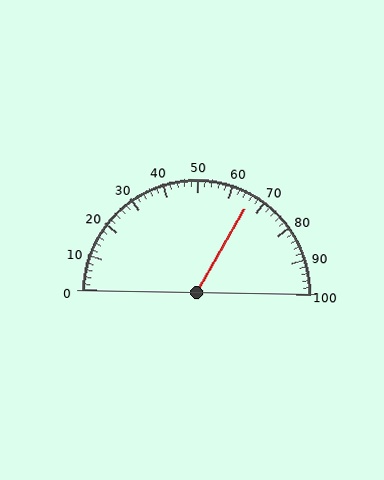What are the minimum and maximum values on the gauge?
The gauge ranges from 0 to 100.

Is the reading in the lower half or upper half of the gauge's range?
The reading is in the upper half of the range (0 to 100).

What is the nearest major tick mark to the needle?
The nearest major tick mark is 70.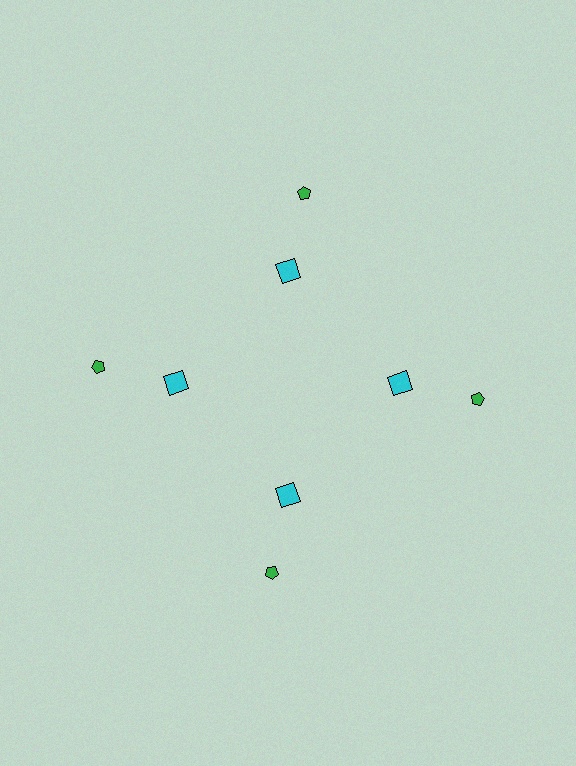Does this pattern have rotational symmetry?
Yes, this pattern has 4-fold rotational symmetry. It looks the same after rotating 90 degrees around the center.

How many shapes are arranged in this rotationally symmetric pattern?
There are 8 shapes, arranged in 4 groups of 2.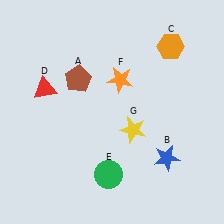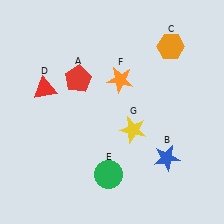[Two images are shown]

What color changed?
The pentagon (A) changed from brown in Image 1 to red in Image 2.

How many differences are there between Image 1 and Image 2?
There is 1 difference between the two images.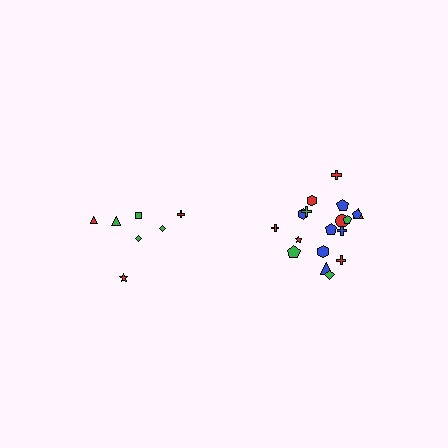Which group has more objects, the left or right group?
The right group.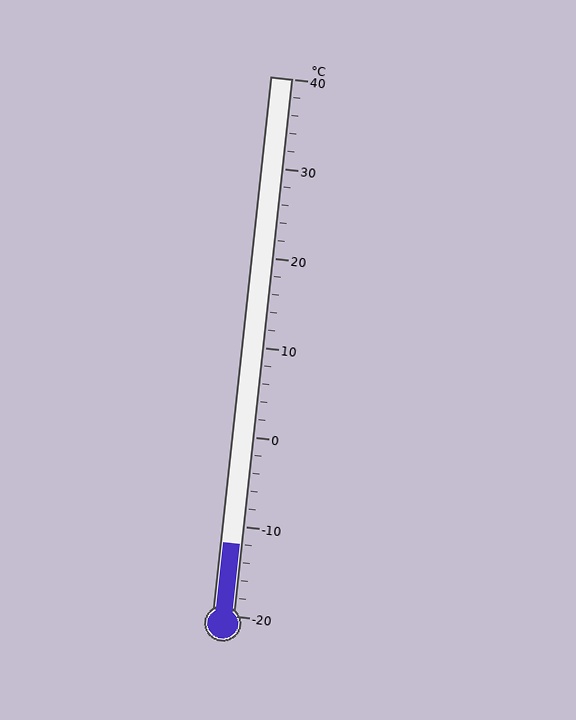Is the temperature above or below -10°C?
The temperature is below -10°C.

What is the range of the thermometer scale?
The thermometer scale ranges from -20°C to 40°C.